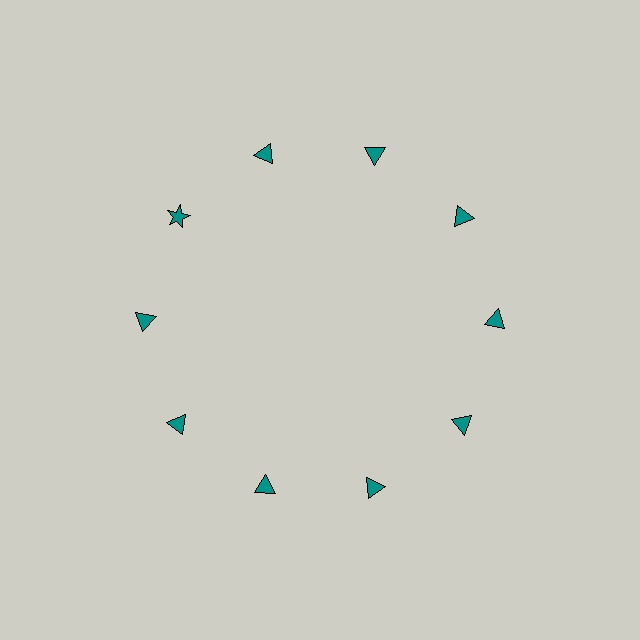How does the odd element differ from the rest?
It has a different shape: star instead of triangle.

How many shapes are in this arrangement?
There are 10 shapes arranged in a ring pattern.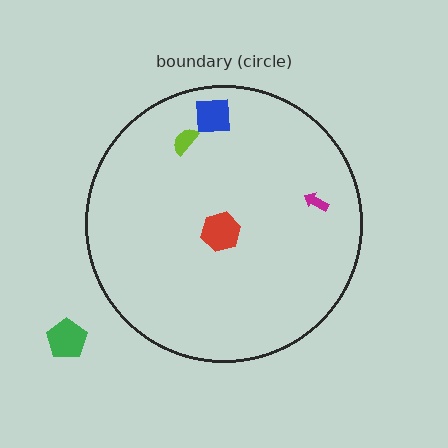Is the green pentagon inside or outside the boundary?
Outside.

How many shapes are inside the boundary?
4 inside, 1 outside.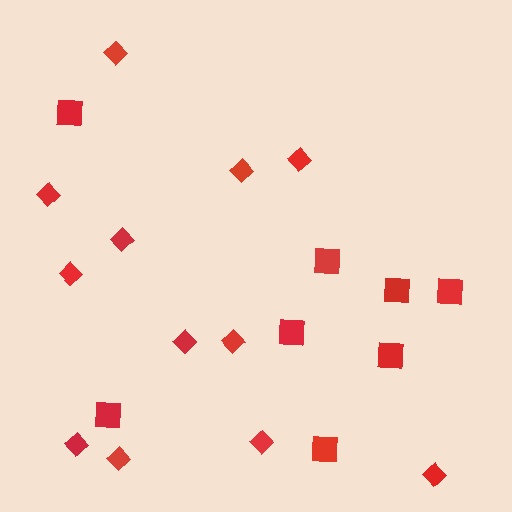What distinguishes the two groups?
There are 2 groups: one group of squares (8) and one group of diamonds (12).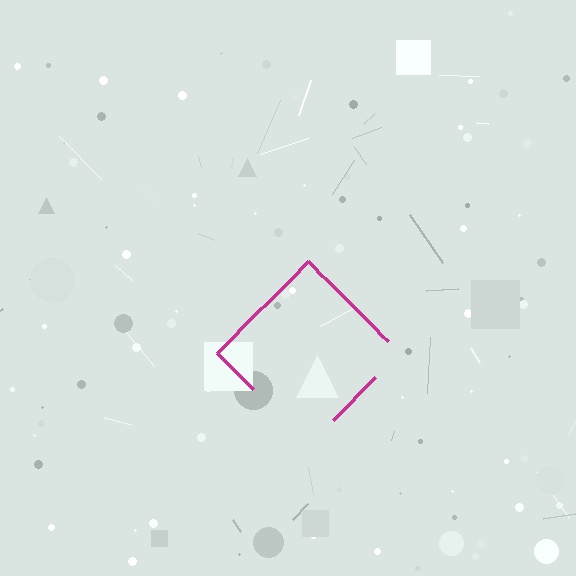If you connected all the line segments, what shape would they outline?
They would outline a diamond.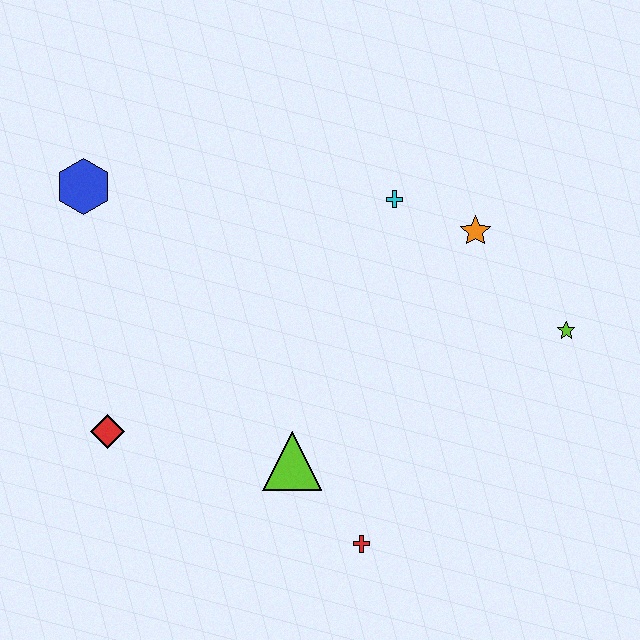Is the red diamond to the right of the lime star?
No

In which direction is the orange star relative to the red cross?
The orange star is above the red cross.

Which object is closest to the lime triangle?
The red cross is closest to the lime triangle.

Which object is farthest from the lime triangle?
The blue hexagon is farthest from the lime triangle.